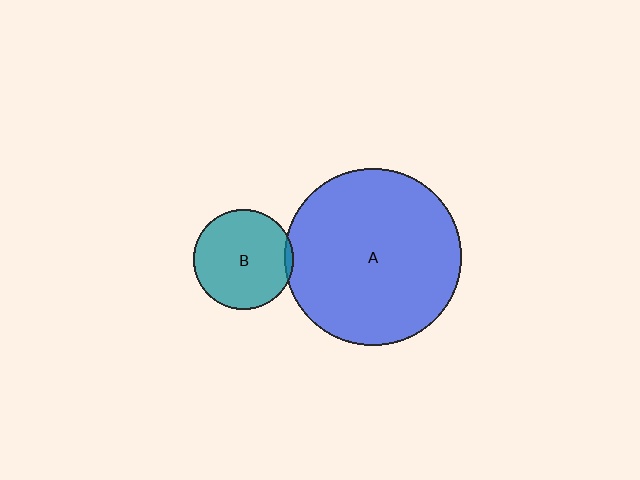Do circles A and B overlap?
Yes.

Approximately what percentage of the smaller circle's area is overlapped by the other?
Approximately 5%.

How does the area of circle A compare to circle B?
Approximately 3.1 times.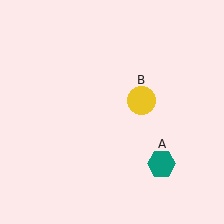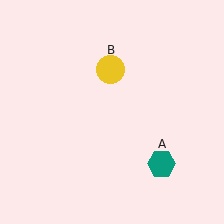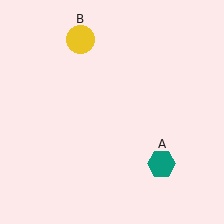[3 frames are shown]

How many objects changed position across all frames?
1 object changed position: yellow circle (object B).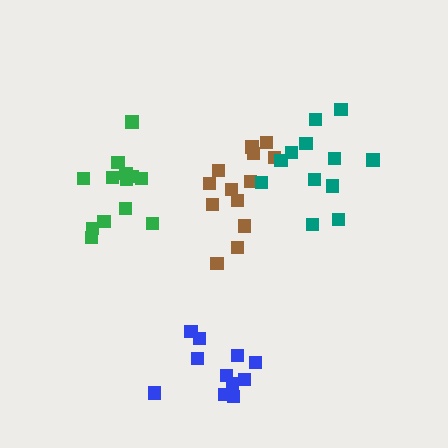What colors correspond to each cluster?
The clusters are colored: green, brown, teal, blue.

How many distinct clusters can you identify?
There are 4 distinct clusters.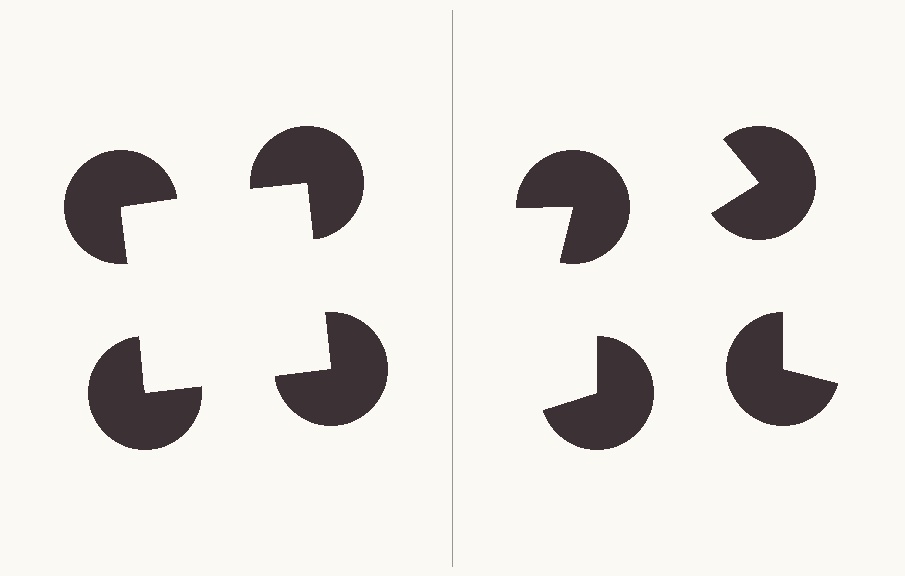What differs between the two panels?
The pac-man discs are positioned identically on both sides; only the wedge orientations differ. On the left they align to a square; on the right they are misaligned.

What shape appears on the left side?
An illusory square.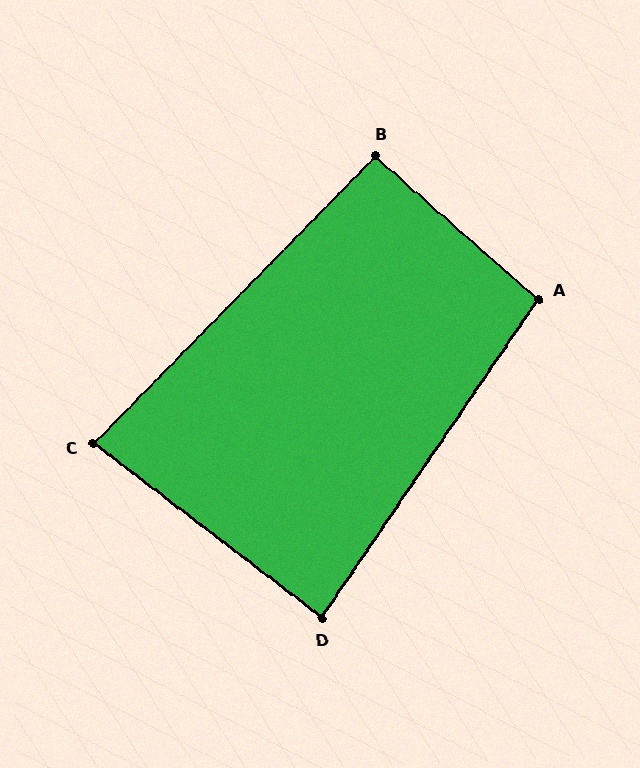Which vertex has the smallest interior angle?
C, at approximately 83 degrees.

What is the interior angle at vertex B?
Approximately 93 degrees (approximately right).